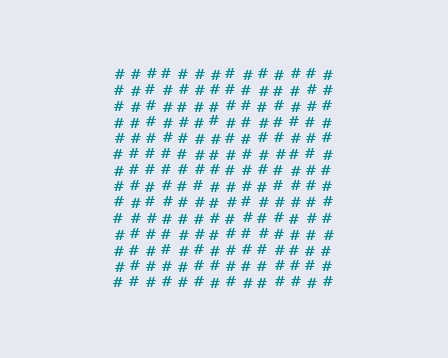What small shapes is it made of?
It is made of small hash symbols.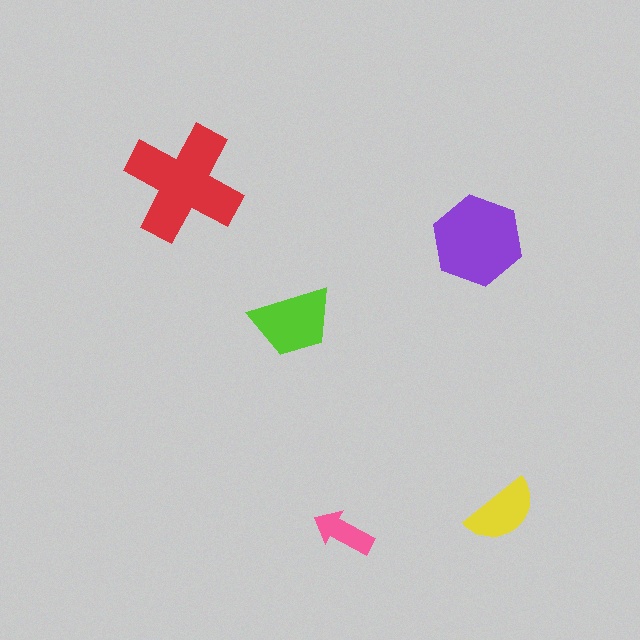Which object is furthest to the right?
The yellow semicircle is rightmost.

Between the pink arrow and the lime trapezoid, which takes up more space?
The lime trapezoid.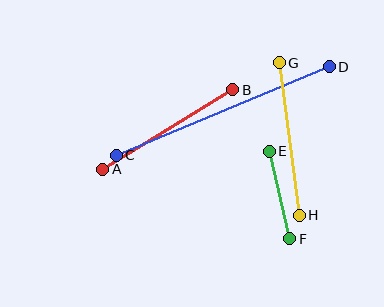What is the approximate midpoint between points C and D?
The midpoint is at approximately (223, 111) pixels.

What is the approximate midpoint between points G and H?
The midpoint is at approximately (289, 139) pixels.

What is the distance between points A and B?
The distance is approximately 152 pixels.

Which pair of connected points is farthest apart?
Points C and D are farthest apart.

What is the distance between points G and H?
The distance is approximately 154 pixels.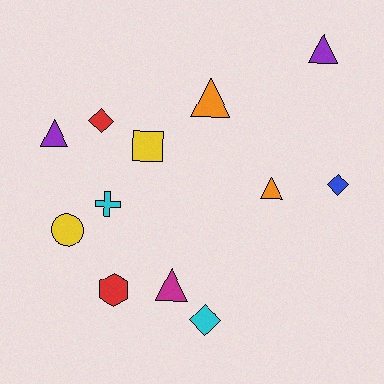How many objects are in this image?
There are 12 objects.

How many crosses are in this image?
There is 1 cross.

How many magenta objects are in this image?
There is 1 magenta object.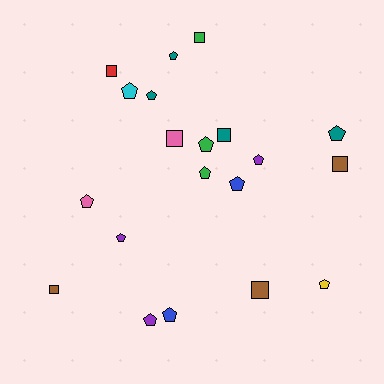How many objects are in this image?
There are 20 objects.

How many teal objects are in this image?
There are 4 teal objects.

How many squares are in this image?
There are 7 squares.